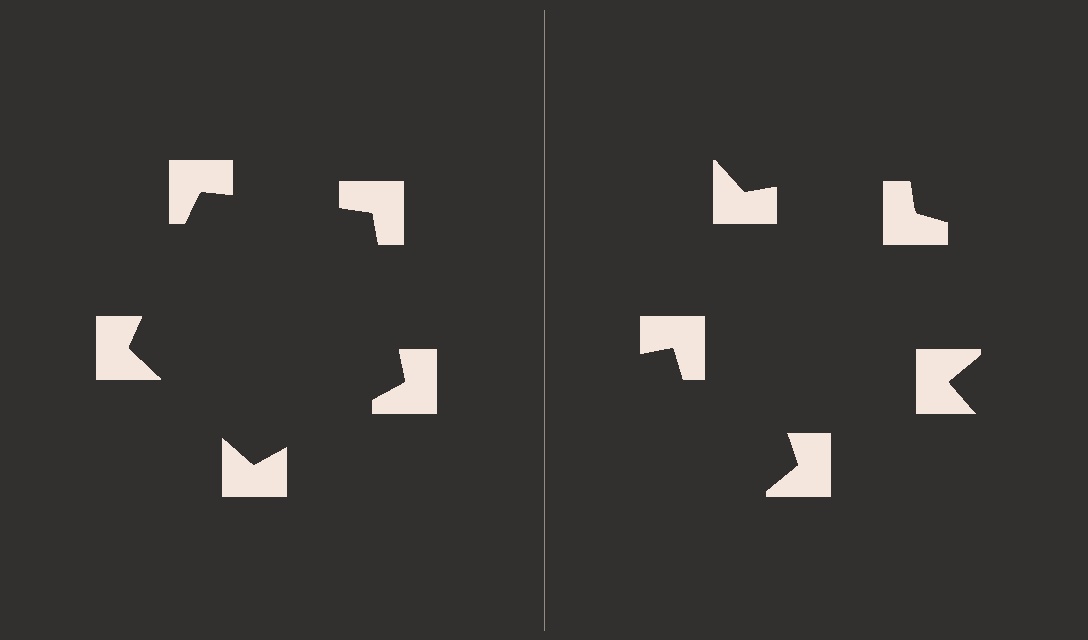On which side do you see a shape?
An illusory pentagon appears on the left side. On the right side the wedge cuts are rotated, so no coherent shape forms.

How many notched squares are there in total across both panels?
10 — 5 on each side.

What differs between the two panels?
The notched squares are positioned identically on both sides; only the wedge orientations differ. On the left they align to a pentagon; on the right they are misaligned.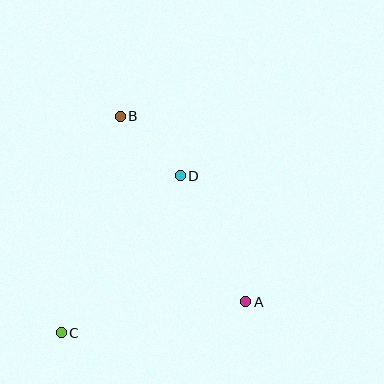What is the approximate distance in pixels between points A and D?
The distance between A and D is approximately 142 pixels.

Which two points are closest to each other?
Points B and D are closest to each other.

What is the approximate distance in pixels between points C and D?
The distance between C and D is approximately 197 pixels.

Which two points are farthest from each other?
Points B and C are farthest from each other.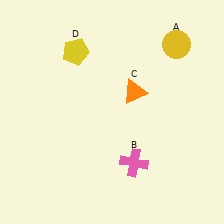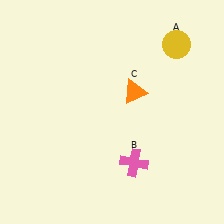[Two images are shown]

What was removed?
The yellow pentagon (D) was removed in Image 2.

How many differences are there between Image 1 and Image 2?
There is 1 difference between the two images.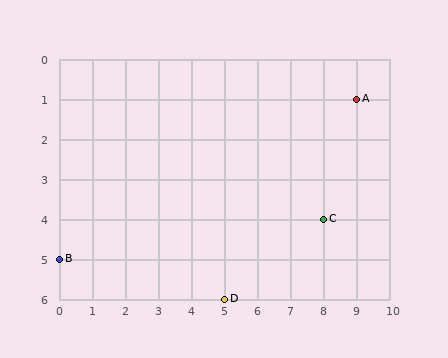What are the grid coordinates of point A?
Point A is at grid coordinates (9, 1).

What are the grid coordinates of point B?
Point B is at grid coordinates (0, 5).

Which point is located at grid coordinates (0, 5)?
Point B is at (0, 5).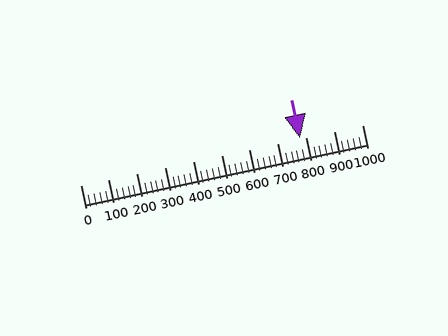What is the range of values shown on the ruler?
The ruler shows values from 0 to 1000.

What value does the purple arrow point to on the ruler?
The purple arrow points to approximately 780.